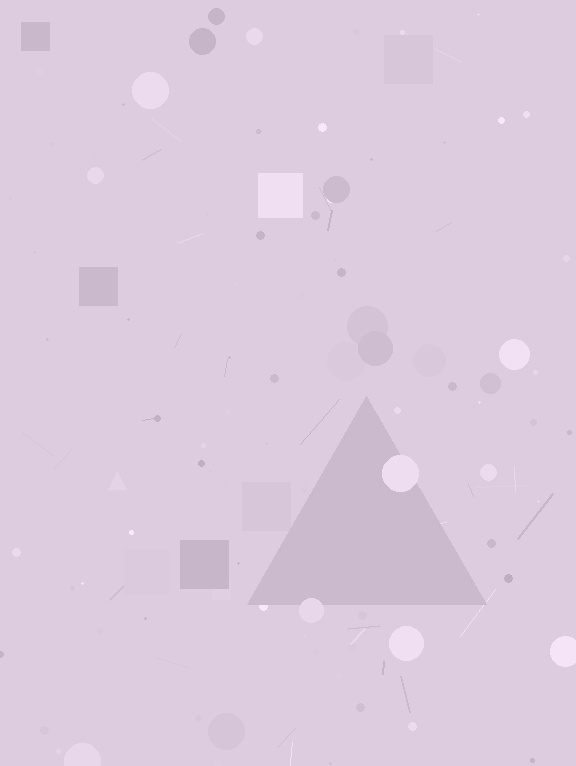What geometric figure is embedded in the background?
A triangle is embedded in the background.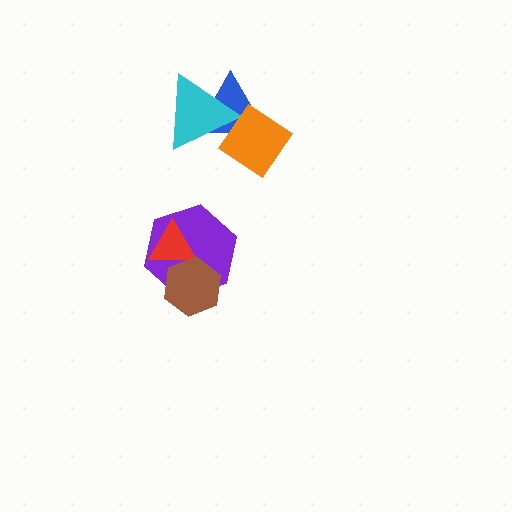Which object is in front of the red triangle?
The brown hexagon is in front of the red triangle.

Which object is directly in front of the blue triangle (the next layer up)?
The cyan triangle is directly in front of the blue triangle.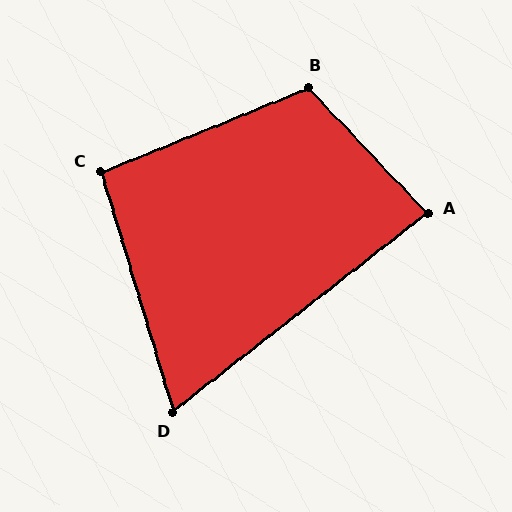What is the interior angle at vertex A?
Approximately 85 degrees (acute).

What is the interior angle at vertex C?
Approximately 95 degrees (obtuse).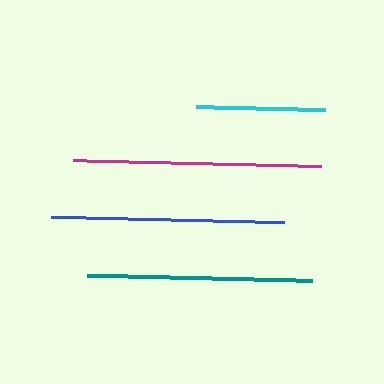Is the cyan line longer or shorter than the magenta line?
The magenta line is longer than the cyan line.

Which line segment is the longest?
The magenta line is the longest at approximately 248 pixels.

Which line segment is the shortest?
The cyan line is the shortest at approximately 129 pixels.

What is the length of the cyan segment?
The cyan segment is approximately 129 pixels long.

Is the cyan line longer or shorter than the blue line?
The blue line is longer than the cyan line.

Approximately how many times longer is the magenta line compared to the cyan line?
The magenta line is approximately 1.9 times the length of the cyan line.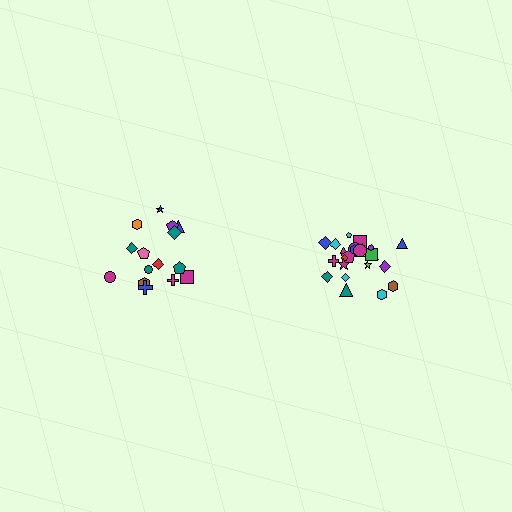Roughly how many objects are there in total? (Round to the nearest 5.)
Roughly 40 objects in total.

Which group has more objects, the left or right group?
The right group.